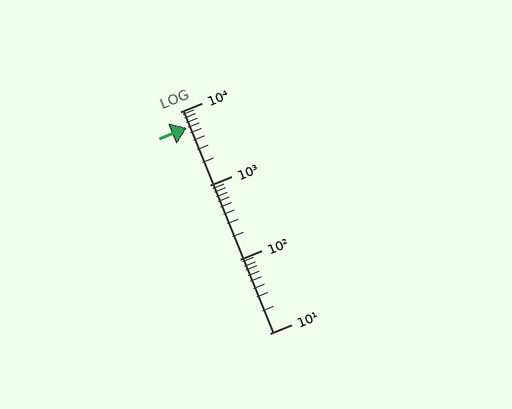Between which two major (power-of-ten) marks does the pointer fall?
The pointer is between 1000 and 10000.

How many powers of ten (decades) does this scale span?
The scale spans 3 decades, from 10 to 10000.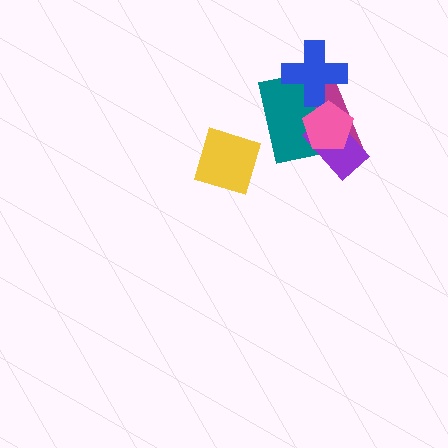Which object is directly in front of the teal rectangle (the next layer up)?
The blue cross is directly in front of the teal rectangle.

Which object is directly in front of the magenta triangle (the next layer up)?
The teal rectangle is directly in front of the magenta triangle.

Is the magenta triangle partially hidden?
Yes, it is partially covered by another shape.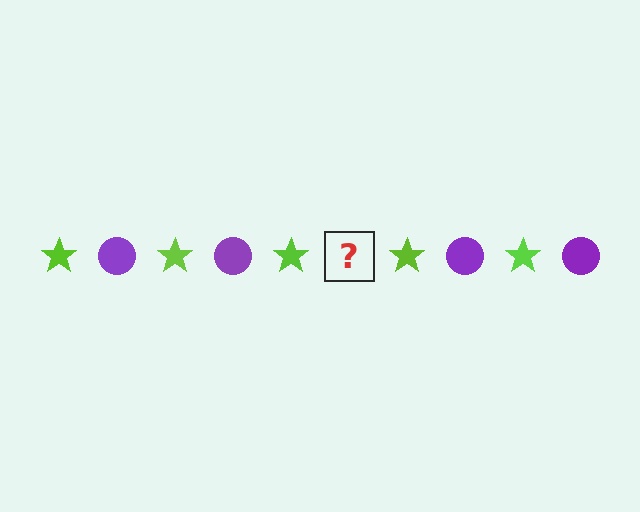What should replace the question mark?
The question mark should be replaced with a purple circle.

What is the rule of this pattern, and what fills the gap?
The rule is that the pattern alternates between lime star and purple circle. The gap should be filled with a purple circle.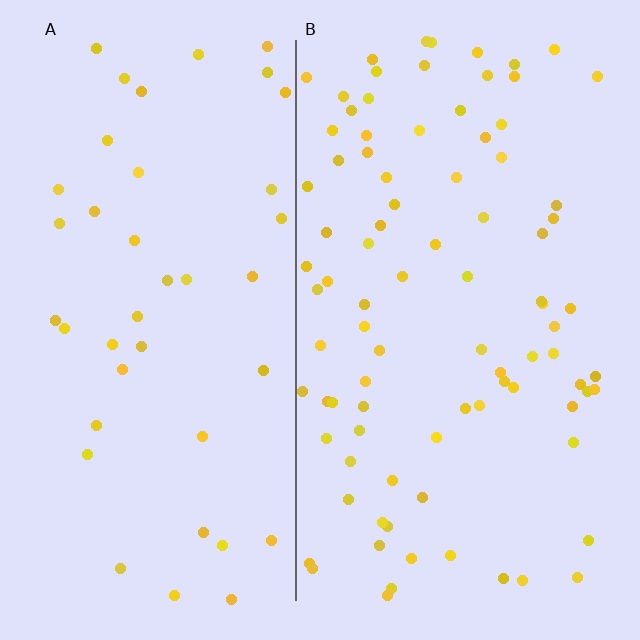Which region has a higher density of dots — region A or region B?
B (the right).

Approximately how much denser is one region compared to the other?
Approximately 2.2× — region B over region A.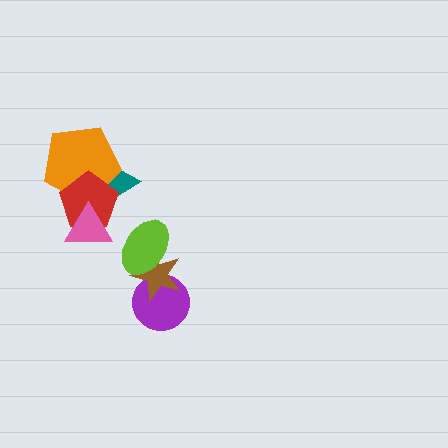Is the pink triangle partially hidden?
No, no other shape covers it.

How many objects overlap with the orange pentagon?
2 objects overlap with the orange pentagon.